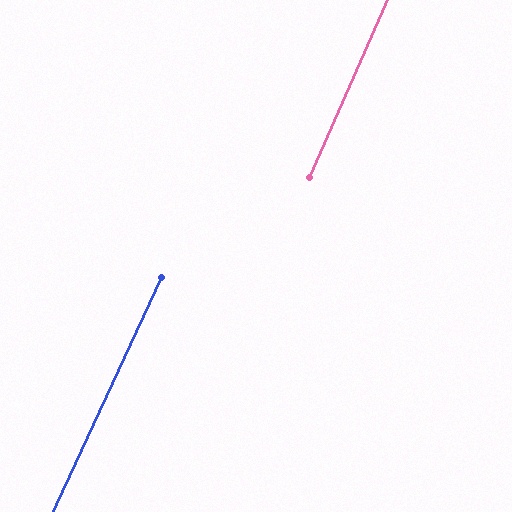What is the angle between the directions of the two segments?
Approximately 1 degree.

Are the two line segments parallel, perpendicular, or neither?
Parallel — their directions differ by only 1.0°.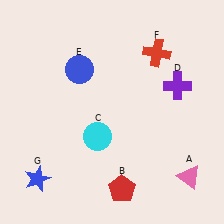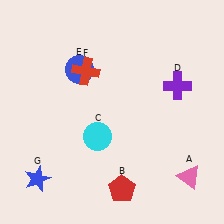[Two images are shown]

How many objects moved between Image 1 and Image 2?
1 object moved between the two images.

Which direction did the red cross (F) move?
The red cross (F) moved left.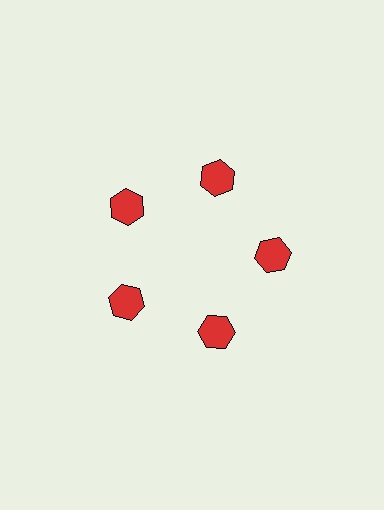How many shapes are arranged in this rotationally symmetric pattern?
There are 5 shapes, arranged in 5 groups of 1.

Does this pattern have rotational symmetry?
Yes, this pattern has 5-fold rotational symmetry. It looks the same after rotating 72 degrees around the center.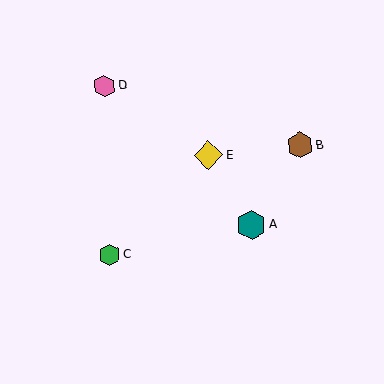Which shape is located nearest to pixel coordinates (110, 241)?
The green hexagon (labeled C) at (110, 255) is nearest to that location.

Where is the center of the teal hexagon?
The center of the teal hexagon is at (252, 225).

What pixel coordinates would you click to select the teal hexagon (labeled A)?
Click at (252, 225) to select the teal hexagon A.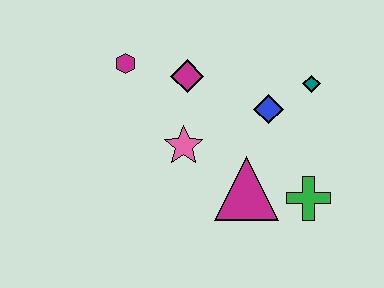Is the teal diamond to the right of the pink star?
Yes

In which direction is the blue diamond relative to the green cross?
The blue diamond is above the green cross.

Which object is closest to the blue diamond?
The teal diamond is closest to the blue diamond.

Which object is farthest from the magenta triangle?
The magenta hexagon is farthest from the magenta triangle.